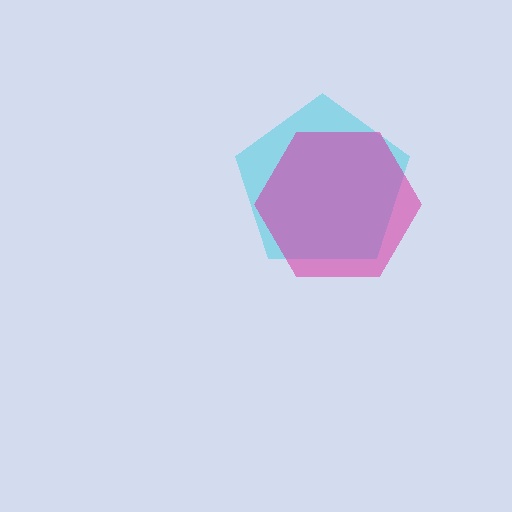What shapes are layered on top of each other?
The layered shapes are: a cyan pentagon, a magenta hexagon.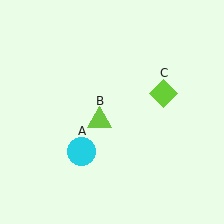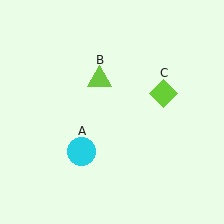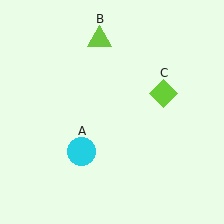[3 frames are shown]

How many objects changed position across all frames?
1 object changed position: lime triangle (object B).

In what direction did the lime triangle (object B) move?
The lime triangle (object B) moved up.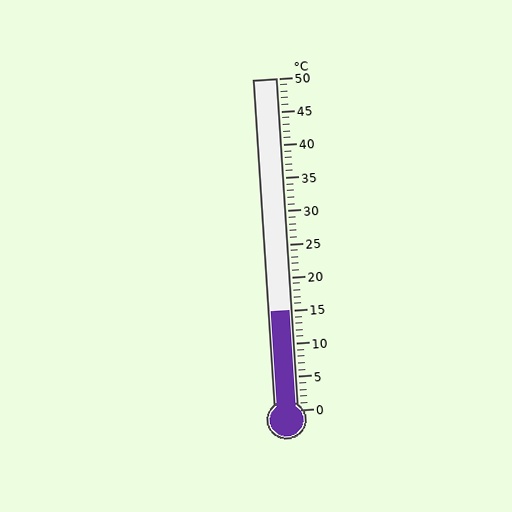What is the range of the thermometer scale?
The thermometer scale ranges from 0°C to 50°C.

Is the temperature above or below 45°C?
The temperature is below 45°C.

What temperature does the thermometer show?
The thermometer shows approximately 15°C.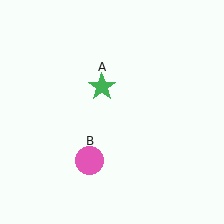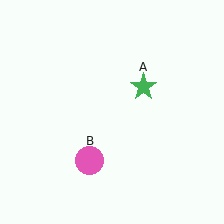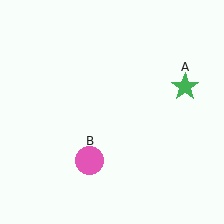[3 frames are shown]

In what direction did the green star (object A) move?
The green star (object A) moved right.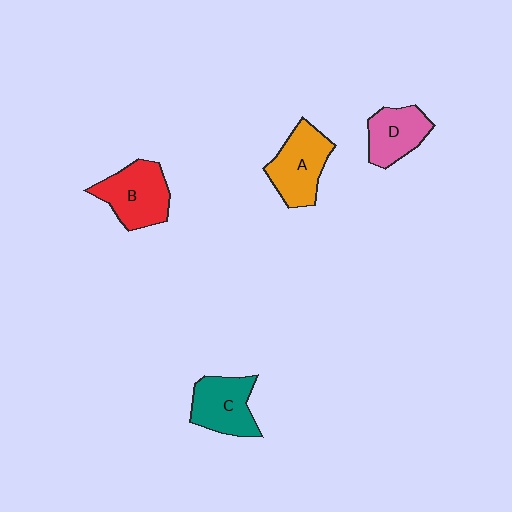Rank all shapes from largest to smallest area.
From largest to smallest: B (red), A (orange), C (teal), D (pink).